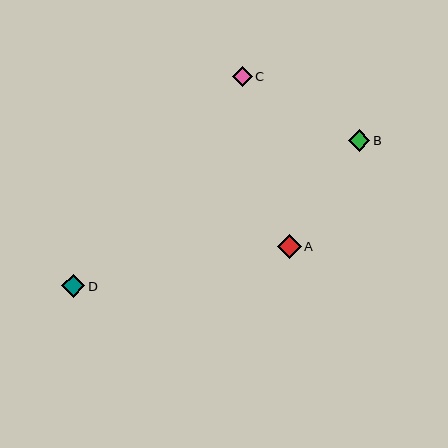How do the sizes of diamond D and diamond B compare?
Diamond D and diamond B are approximately the same size.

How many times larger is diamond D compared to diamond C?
Diamond D is approximately 1.1 times the size of diamond C.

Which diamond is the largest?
Diamond A is the largest with a size of approximately 24 pixels.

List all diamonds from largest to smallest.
From largest to smallest: A, D, B, C.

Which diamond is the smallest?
Diamond C is the smallest with a size of approximately 20 pixels.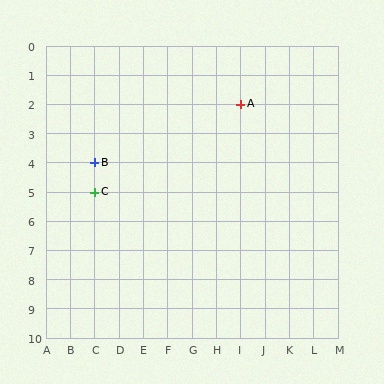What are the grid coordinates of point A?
Point A is at grid coordinates (I, 2).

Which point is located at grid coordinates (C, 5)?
Point C is at (C, 5).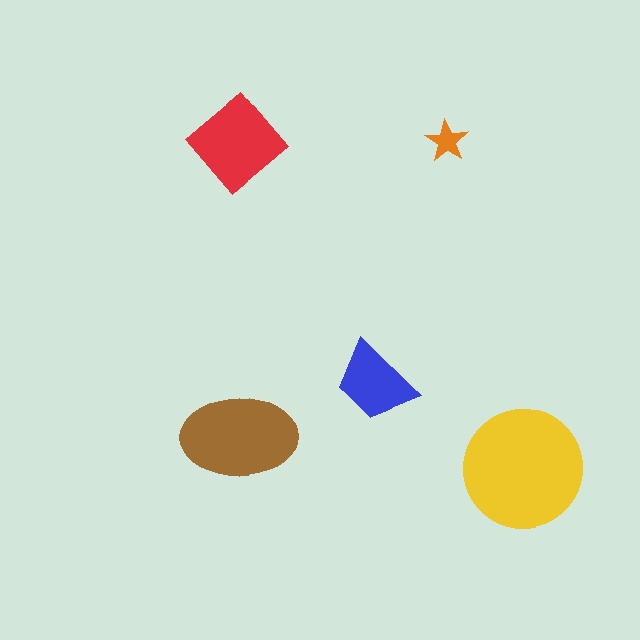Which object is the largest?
The yellow circle.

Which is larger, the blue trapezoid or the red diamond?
The red diamond.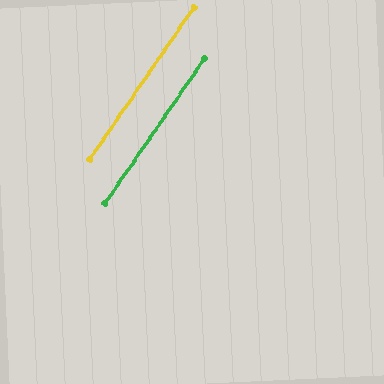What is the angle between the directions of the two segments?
Approximately 0 degrees.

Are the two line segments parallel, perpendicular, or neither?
Parallel — their directions differ by only 0.0°.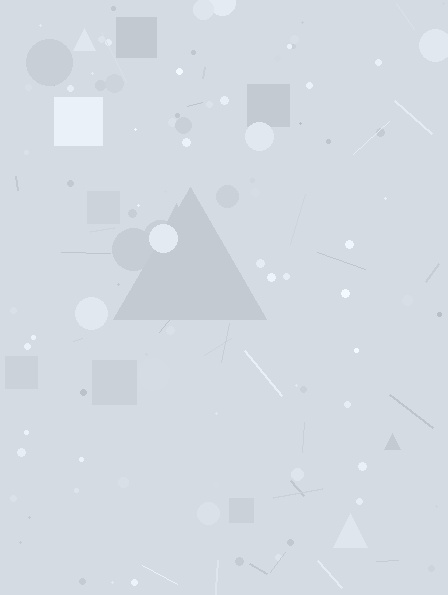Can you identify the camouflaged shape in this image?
The camouflaged shape is a triangle.